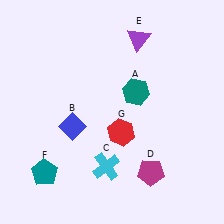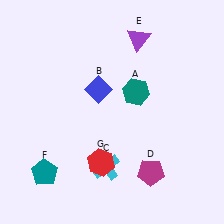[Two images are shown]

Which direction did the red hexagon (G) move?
The red hexagon (G) moved down.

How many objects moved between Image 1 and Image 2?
2 objects moved between the two images.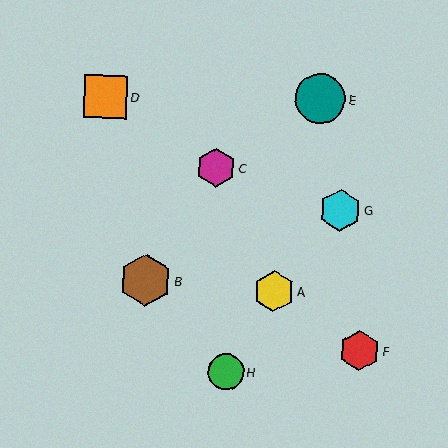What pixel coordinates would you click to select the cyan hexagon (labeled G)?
Click at (340, 210) to select the cyan hexagon G.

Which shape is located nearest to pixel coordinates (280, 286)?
The yellow hexagon (labeled A) at (274, 291) is nearest to that location.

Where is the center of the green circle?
The center of the green circle is at (226, 372).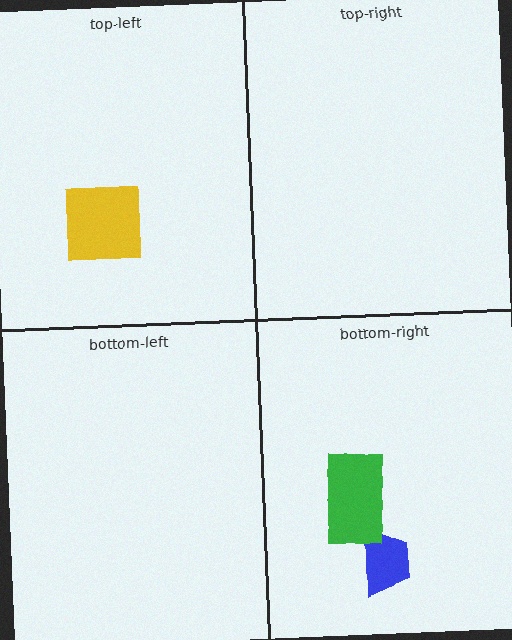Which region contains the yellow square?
The top-left region.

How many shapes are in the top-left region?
1.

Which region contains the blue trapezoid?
The bottom-right region.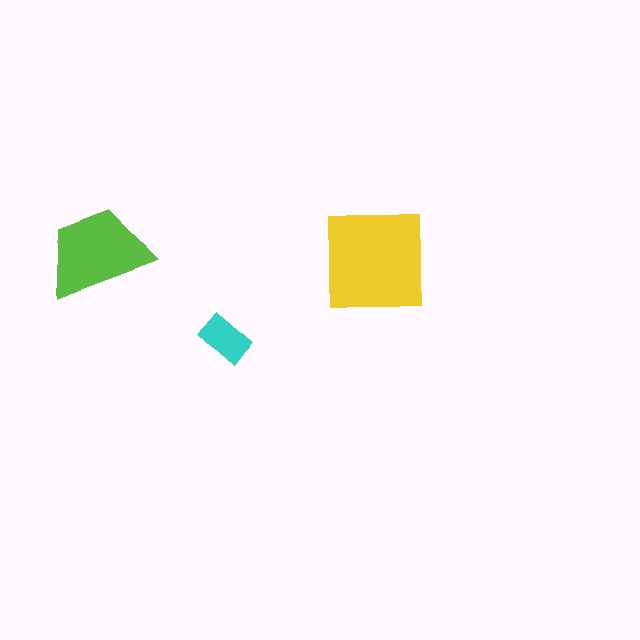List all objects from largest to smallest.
The yellow square, the lime trapezoid, the cyan rectangle.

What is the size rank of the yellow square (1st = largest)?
1st.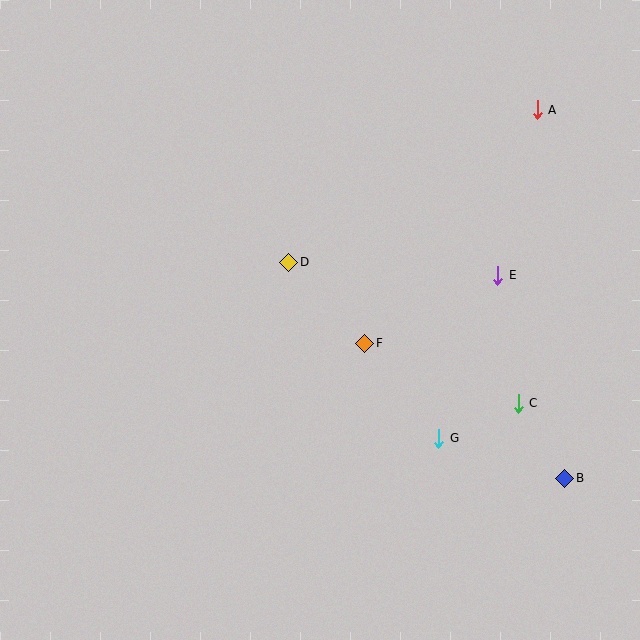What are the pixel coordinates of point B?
Point B is at (565, 478).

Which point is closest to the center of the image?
Point F at (365, 343) is closest to the center.